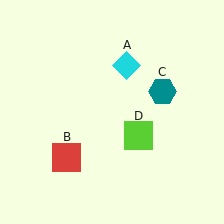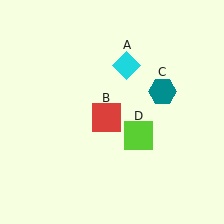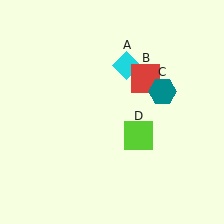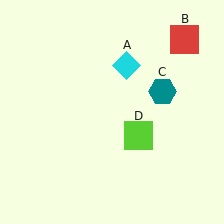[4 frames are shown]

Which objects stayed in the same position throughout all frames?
Cyan diamond (object A) and teal hexagon (object C) and lime square (object D) remained stationary.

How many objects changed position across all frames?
1 object changed position: red square (object B).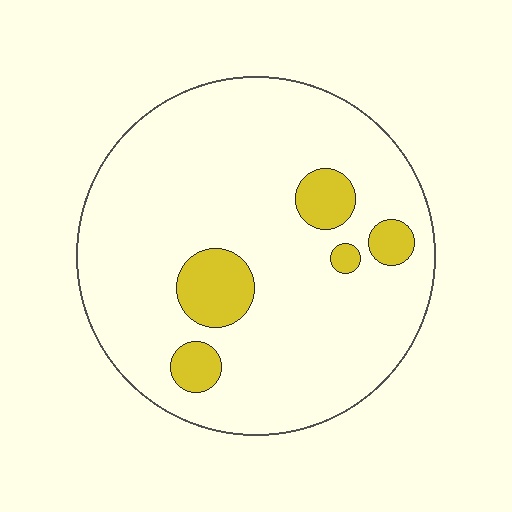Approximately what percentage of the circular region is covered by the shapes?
Approximately 10%.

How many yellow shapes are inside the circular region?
5.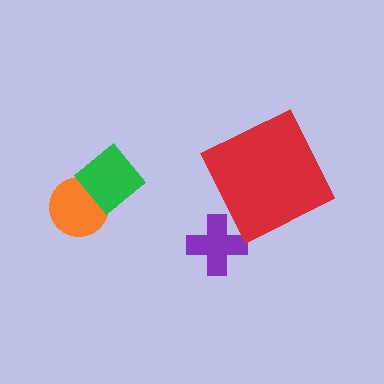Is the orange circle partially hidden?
Yes, it is partially covered by another shape.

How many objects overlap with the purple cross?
0 objects overlap with the purple cross.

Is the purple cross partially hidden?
No, no other shape covers it.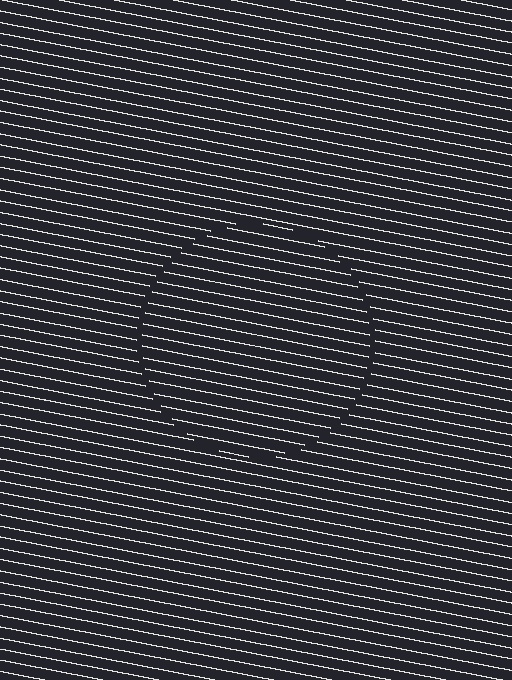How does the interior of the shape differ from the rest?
The interior of the shape contains the same grating, shifted by half a period — the contour is defined by the phase discontinuity where line-ends from the inner and outer gratings abut.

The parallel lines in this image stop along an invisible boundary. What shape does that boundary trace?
An illusory circle. The interior of the shape contains the same grating, shifted by half a period — the contour is defined by the phase discontinuity where line-ends from the inner and outer gratings abut.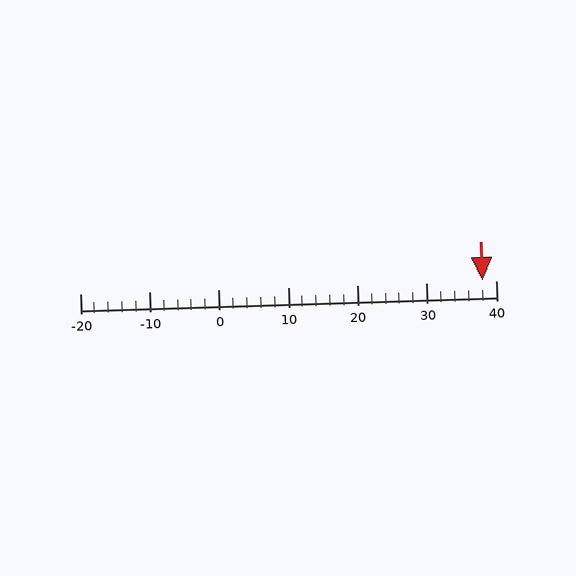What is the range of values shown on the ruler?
The ruler shows values from -20 to 40.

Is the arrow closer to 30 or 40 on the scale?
The arrow is closer to 40.